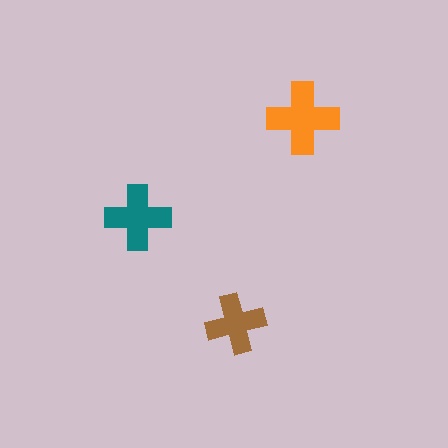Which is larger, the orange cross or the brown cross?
The orange one.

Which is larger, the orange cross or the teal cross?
The orange one.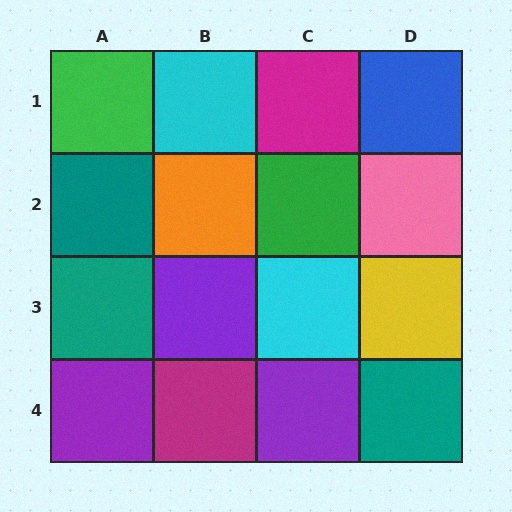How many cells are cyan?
2 cells are cyan.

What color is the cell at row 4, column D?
Teal.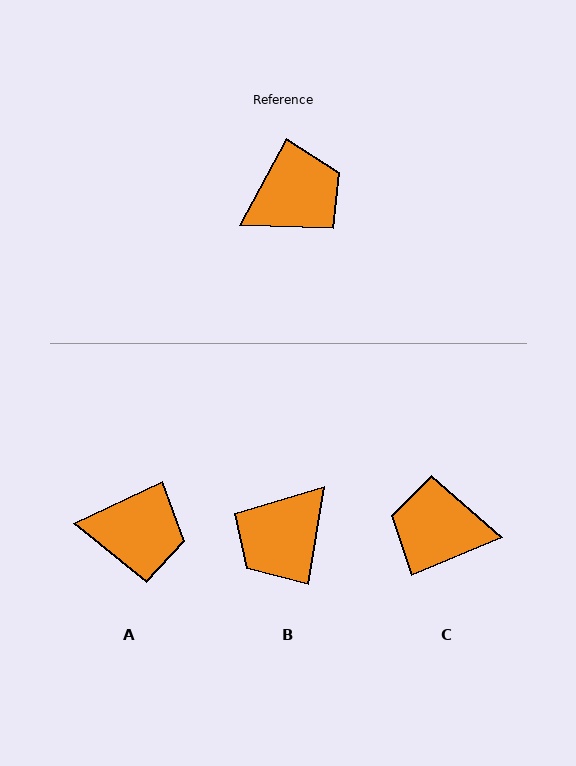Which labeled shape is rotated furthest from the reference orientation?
B, about 161 degrees away.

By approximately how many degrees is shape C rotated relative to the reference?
Approximately 141 degrees counter-clockwise.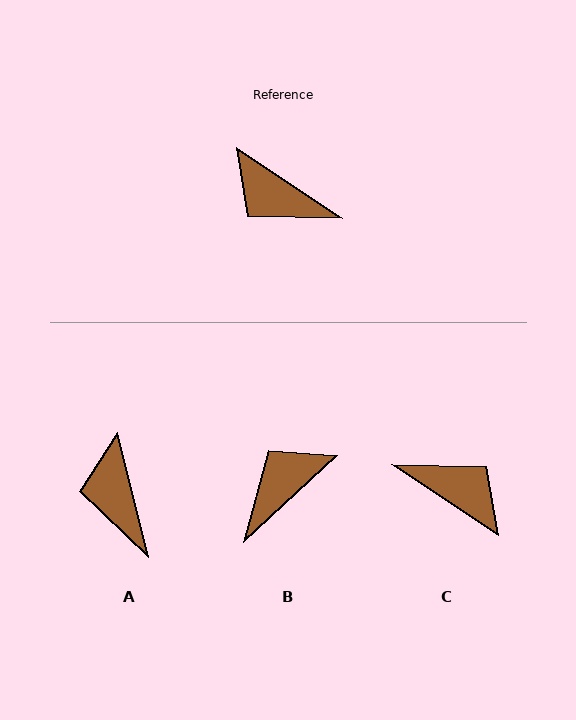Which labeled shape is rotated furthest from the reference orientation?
C, about 180 degrees away.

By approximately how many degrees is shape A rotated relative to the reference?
Approximately 42 degrees clockwise.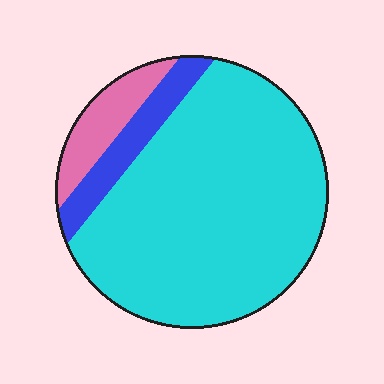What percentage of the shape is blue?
Blue takes up about one tenth (1/10) of the shape.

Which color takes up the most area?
Cyan, at roughly 80%.